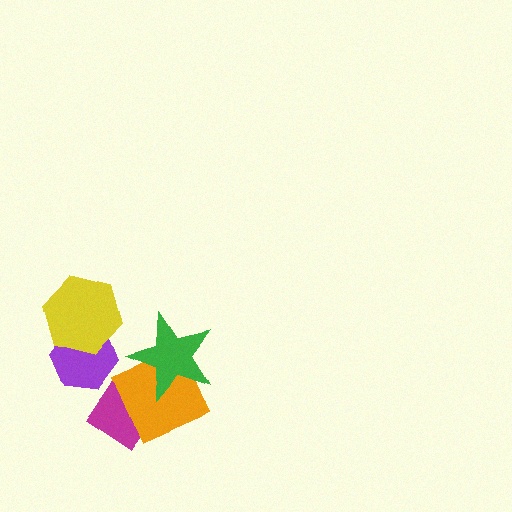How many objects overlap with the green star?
1 object overlaps with the green star.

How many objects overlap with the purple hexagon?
1 object overlaps with the purple hexagon.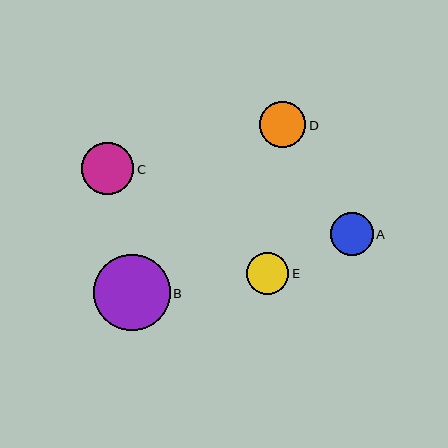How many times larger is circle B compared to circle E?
Circle B is approximately 1.8 times the size of circle E.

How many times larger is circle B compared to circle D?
Circle B is approximately 1.7 times the size of circle D.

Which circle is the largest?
Circle B is the largest with a size of approximately 76 pixels.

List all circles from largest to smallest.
From largest to smallest: B, C, D, A, E.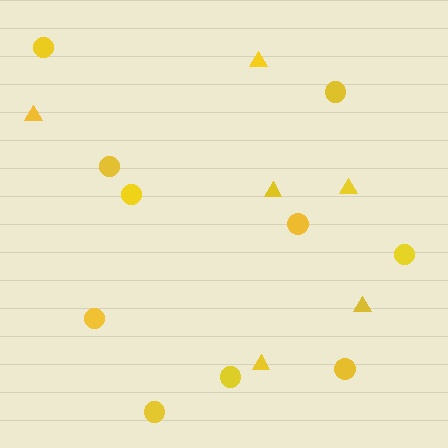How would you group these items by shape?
There are 2 groups: one group of circles (10) and one group of triangles (6).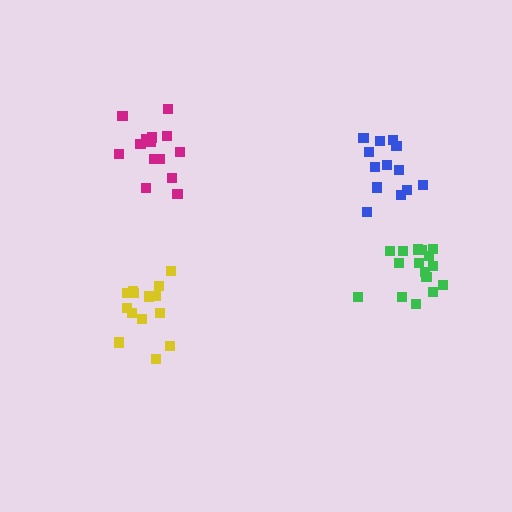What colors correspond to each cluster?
The clusters are colored: blue, magenta, yellow, green.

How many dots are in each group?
Group 1: 13 dots, Group 2: 14 dots, Group 3: 14 dots, Group 4: 16 dots (57 total).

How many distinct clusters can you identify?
There are 4 distinct clusters.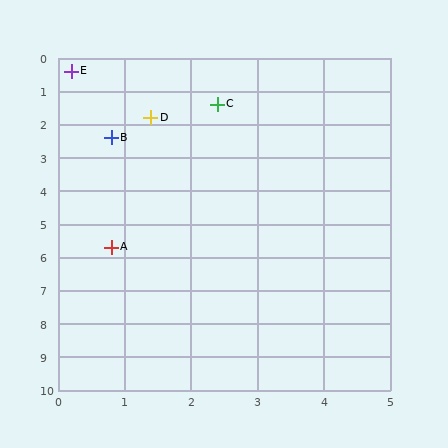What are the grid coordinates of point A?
Point A is at approximately (0.8, 5.7).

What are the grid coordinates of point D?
Point D is at approximately (1.4, 1.8).